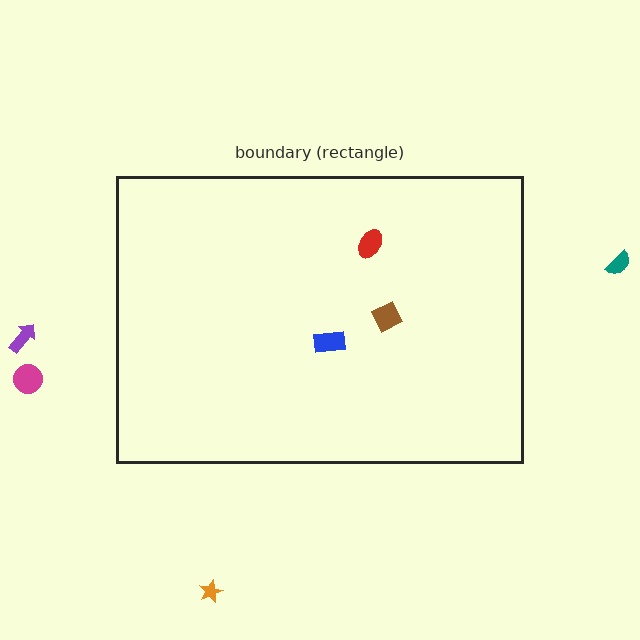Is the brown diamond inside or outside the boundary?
Inside.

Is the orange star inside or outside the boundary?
Outside.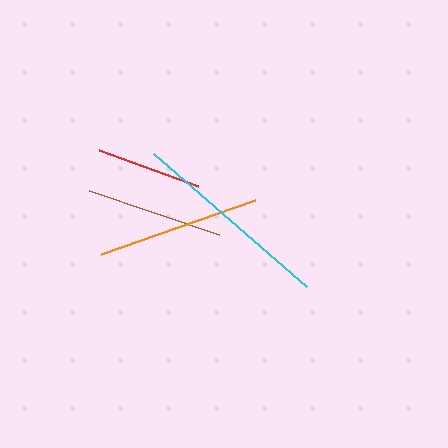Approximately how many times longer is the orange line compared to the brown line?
The orange line is approximately 1.2 times the length of the brown line.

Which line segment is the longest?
The cyan line is the longest at approximately 202 pixels.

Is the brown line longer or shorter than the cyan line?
The cyan line is longer than the brown line.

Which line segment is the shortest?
The red line is the shortest at approximately 105 pixels.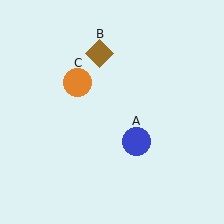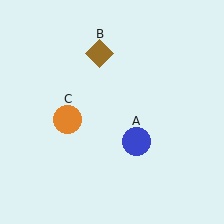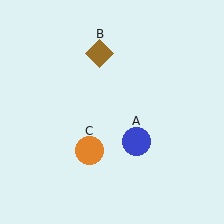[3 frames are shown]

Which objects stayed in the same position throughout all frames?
Blue circle (object A) and brown diamond (object B) remained stationary.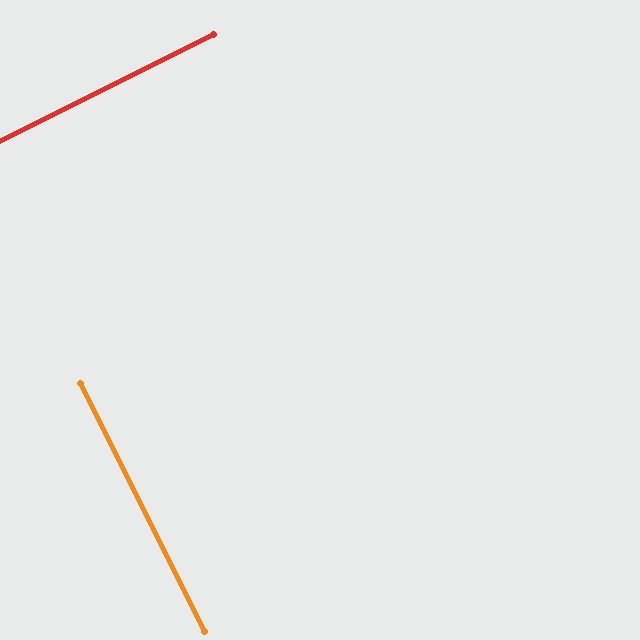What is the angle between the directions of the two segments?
Approximately 90 degrees.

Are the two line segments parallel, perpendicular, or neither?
Perpendicular — they meet at approximately 90°.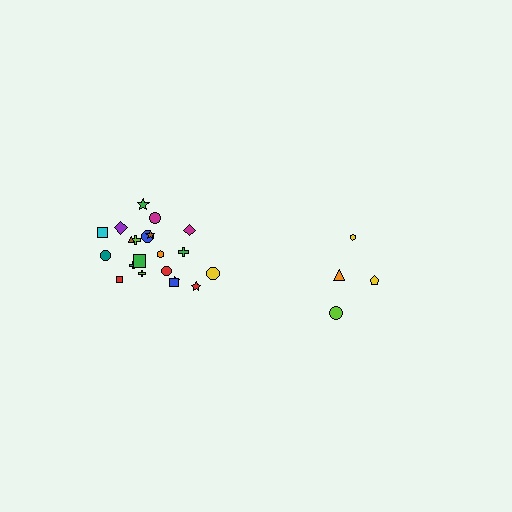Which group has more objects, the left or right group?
The left group.